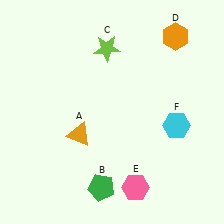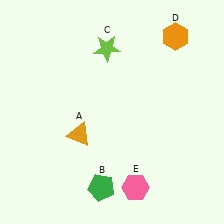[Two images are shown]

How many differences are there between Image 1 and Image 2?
There is 1 difference between the two images.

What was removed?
The cyan hexagon (F) was removed in Image 2.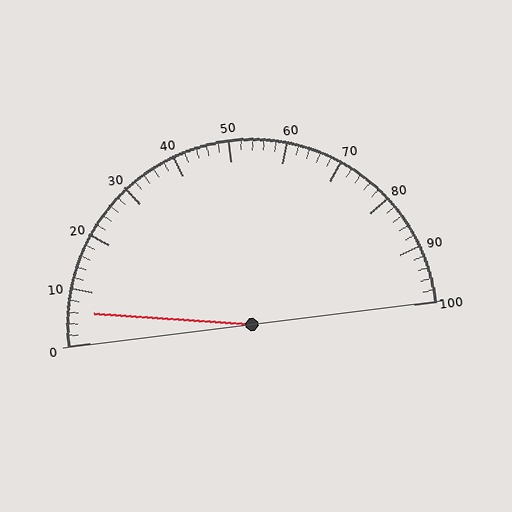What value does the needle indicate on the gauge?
The needle indicates approximately 6.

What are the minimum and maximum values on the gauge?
The gauge ranges from 0 to 100.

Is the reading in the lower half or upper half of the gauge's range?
The reading is in the lower half of the range (0 to 100).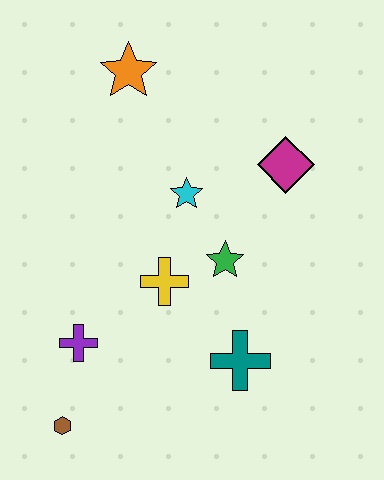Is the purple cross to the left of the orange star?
Yes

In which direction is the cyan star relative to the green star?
The cyan star is above the green star.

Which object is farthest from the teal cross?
The orange star is farthest from the teal cross.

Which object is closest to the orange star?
The cyan star is closest to the orange star.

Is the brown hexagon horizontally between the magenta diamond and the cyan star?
No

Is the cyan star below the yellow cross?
No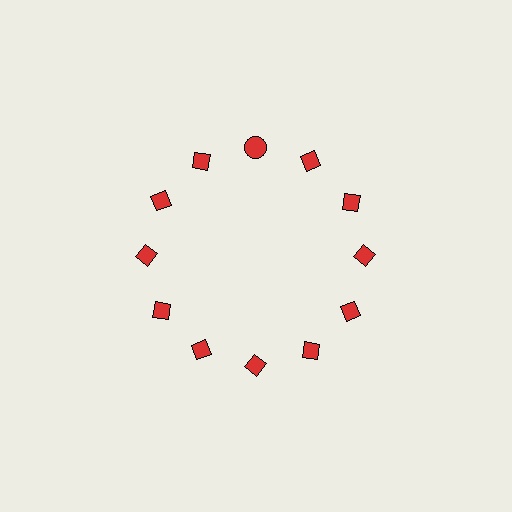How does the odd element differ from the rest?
It has a different shape: circle instead of diamond.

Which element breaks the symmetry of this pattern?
The red circle at roughly the 12 o'clock position breaks the symmetry. All other shapes are red diamonds.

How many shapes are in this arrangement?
There are 12 shapes arranged in a ring pattern.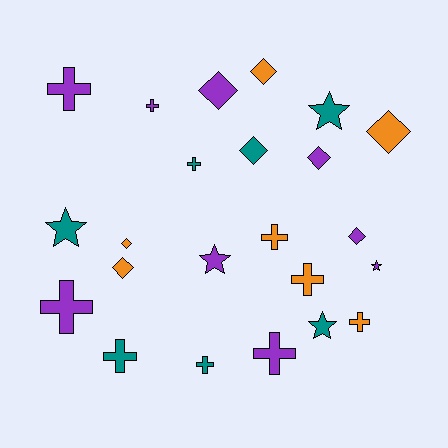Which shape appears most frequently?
Cross, with 10 objects.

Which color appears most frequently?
Purple, with 9 objects.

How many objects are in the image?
There are 23 objects.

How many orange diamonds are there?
There are 4 orange diamonds.